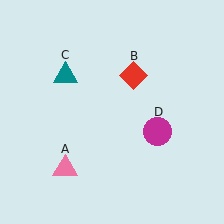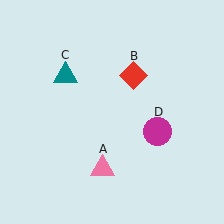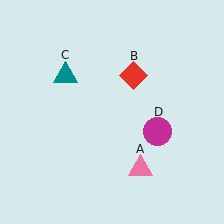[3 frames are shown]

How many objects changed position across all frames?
1 object changed position: pink triangle (object A).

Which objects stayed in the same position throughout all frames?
Red diamond (object B) and teal triangle (object C) and magenta circle (object D) remained stationary.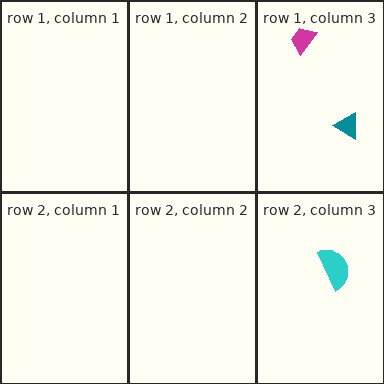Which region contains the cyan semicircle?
The row 2, column 3 region.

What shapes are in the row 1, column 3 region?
The teal triangle, the magenta trapezoid.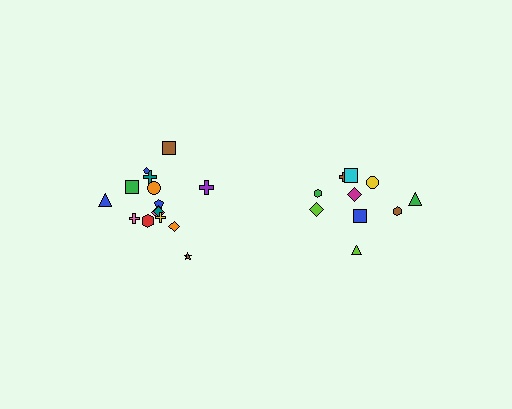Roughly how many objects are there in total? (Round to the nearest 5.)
Roughly 25 objects in total.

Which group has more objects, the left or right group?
The left group.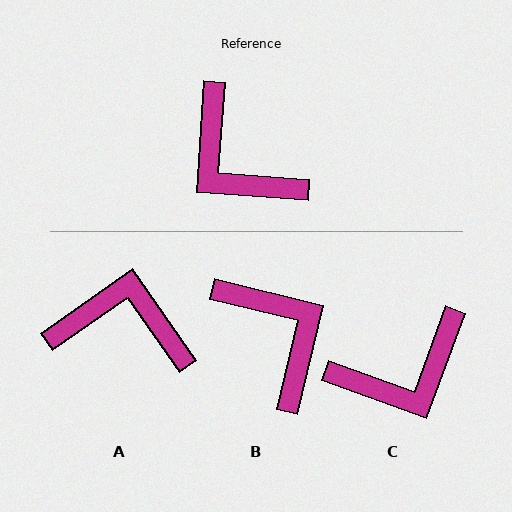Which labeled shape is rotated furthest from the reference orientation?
B, about 170 degrees away.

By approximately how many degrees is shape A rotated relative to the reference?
Approximately 141 degrees clockwise.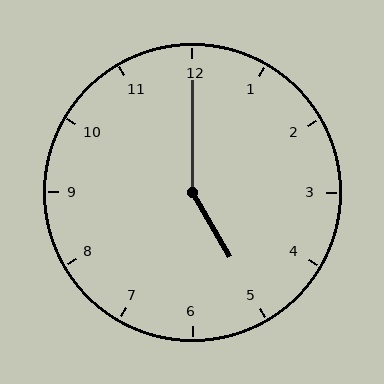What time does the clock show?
5:00.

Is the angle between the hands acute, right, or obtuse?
It is obtuse.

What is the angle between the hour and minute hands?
Approximately 150 degrees.